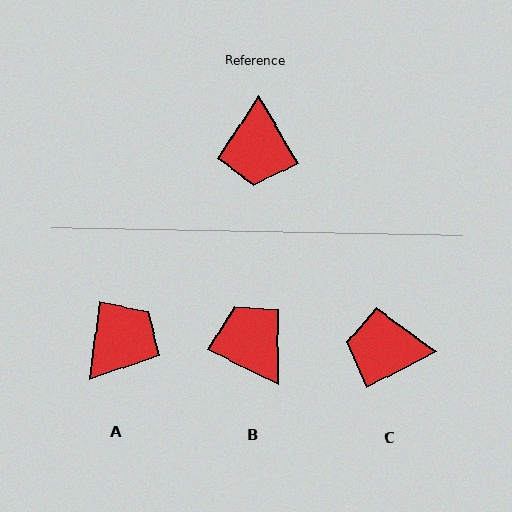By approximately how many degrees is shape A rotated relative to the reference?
Approximately 142 degrees counter-clockwise.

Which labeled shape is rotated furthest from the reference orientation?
B, about 147 degrees away.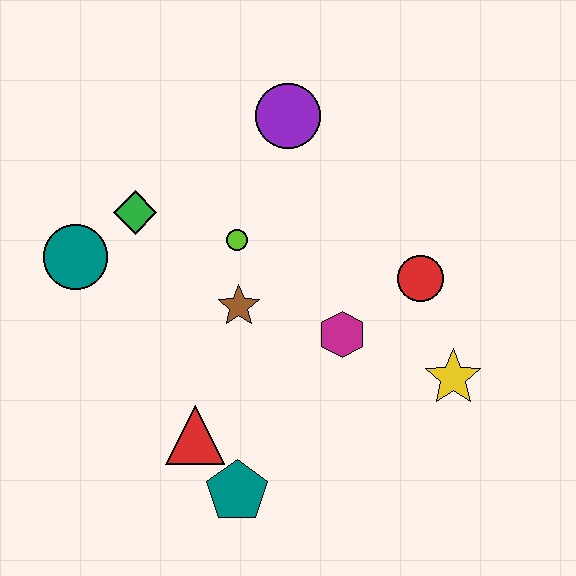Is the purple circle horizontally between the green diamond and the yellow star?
Yes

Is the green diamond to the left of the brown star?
Yes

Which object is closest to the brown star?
The lime circle is closest to the brown star.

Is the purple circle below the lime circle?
No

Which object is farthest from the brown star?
The yellow star is farthest from the brown star.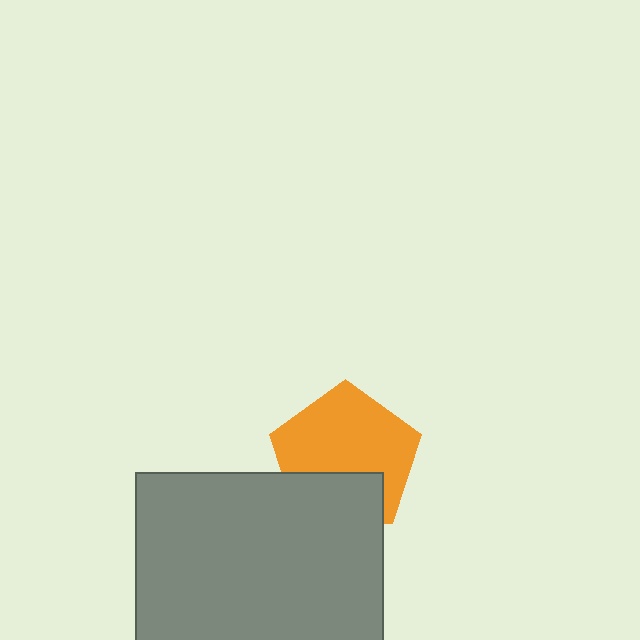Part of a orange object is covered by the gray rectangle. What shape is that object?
It is a pentagon.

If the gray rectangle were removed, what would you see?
You would see the complete orange pentagon.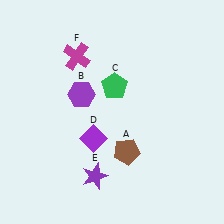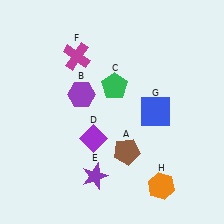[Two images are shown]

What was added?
A blue square (G), an orange hexagon (H) were added in Image 2.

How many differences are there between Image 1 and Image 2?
There are 2 differences between the two images.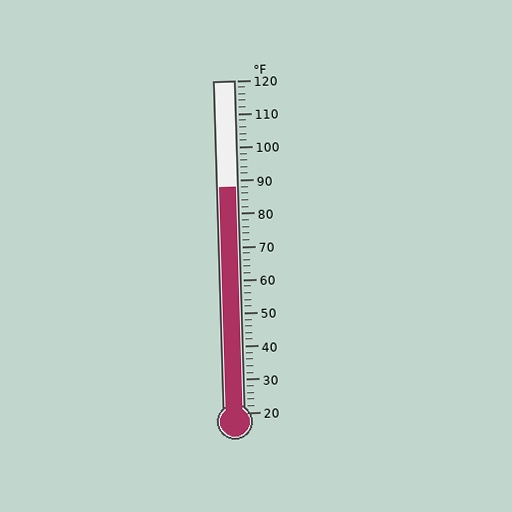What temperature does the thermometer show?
The thermometer shows approximately 88°F.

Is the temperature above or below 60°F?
The temperature is above 60°F.